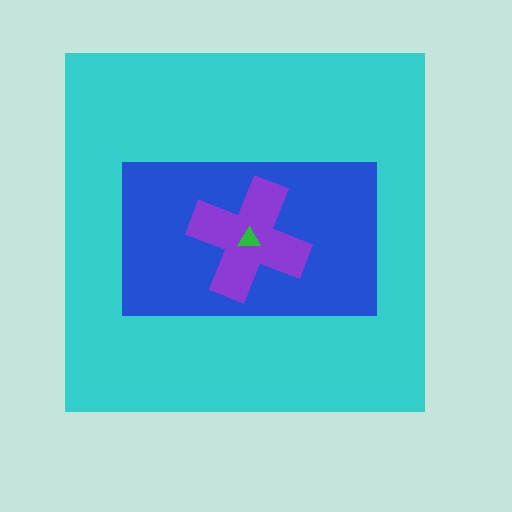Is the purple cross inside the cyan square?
Yes.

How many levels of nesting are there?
4.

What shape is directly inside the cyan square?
The blue rectangle.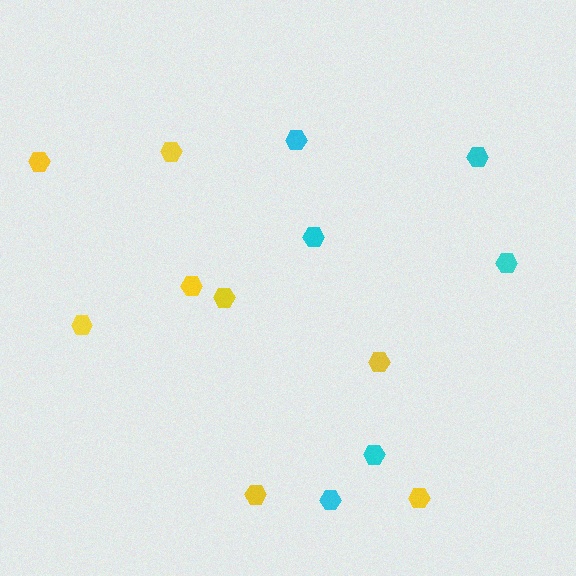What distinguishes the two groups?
There are 2 groups: one group of yellow hexagons (8) and one group of cyan hexagons (6).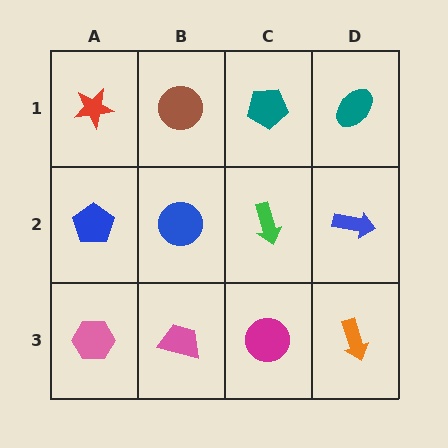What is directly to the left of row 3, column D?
A magenta circle.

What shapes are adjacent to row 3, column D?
A blue arrow (row 2, column D), a magenta circle (row 3, column C).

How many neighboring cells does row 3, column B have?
3.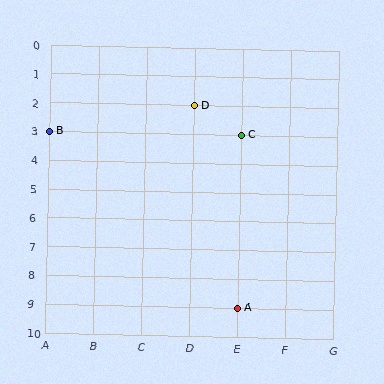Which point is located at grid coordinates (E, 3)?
Point C is at (E, 3).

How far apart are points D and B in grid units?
Points D and B are 3 columns and 1 row apart (about 3.2 grid units diagonally).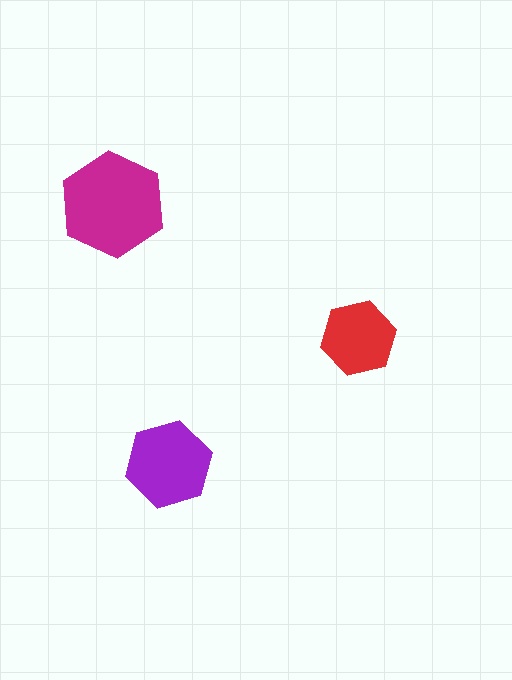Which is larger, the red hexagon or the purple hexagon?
The purple one.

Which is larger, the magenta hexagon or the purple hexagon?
The magenta one.